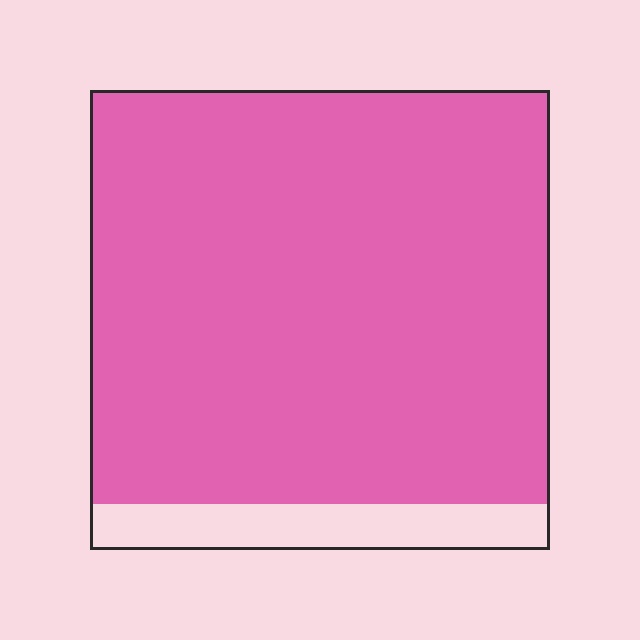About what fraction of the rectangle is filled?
About nine tenths (9/10).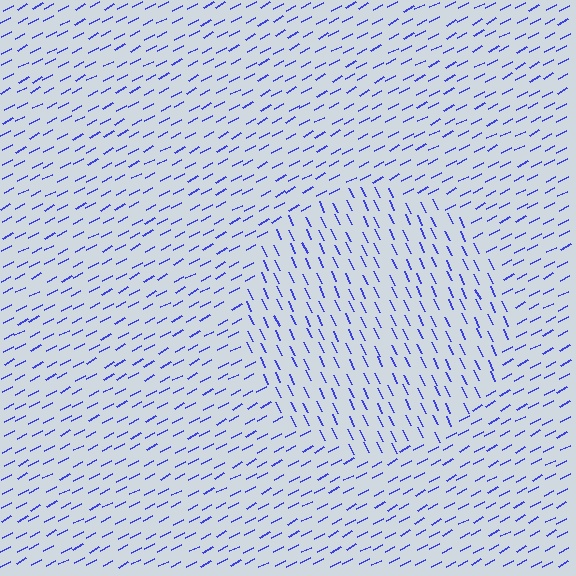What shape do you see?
I see a circle.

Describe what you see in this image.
The image is filled with small blue line segments. A circle region in the image has lines oriented differently from the surrounding lines, creating a visible texture boundary.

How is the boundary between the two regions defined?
The boundary is defined purely by a change in line orientation (approximately 87 degrees difference). All lines are the same color and thickness.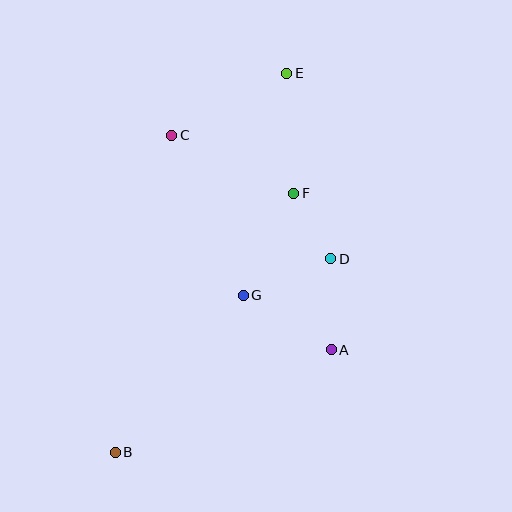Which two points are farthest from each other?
Points B and E are farthest from each other.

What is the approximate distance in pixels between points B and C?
The distance between B and C is approximately 322 pixels.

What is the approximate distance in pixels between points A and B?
The distance between A and B is approximately 239 pixels.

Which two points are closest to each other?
Points D and F are closest to each other.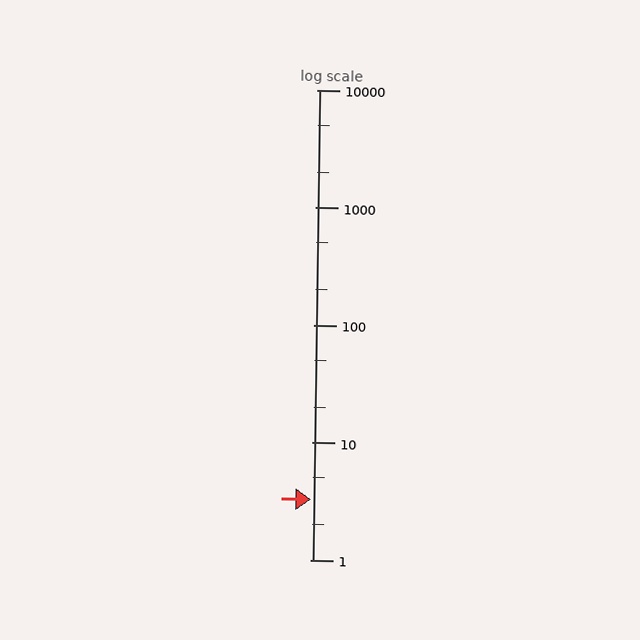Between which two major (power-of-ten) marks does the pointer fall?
The pointer is between 1 and 10.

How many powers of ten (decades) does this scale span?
The scale spans 4 decades, from 1 to 10000.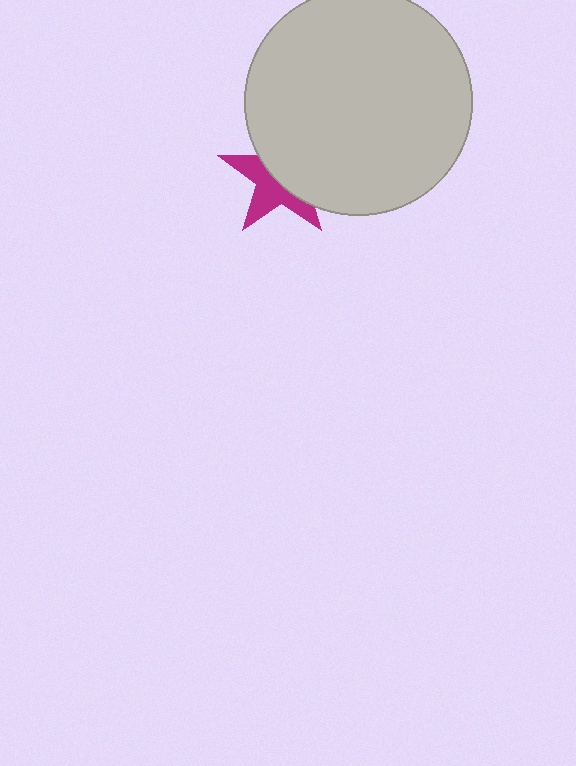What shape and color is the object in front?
The object in front is a light gray circle.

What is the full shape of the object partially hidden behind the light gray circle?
The partially hidden object is a magenta star.